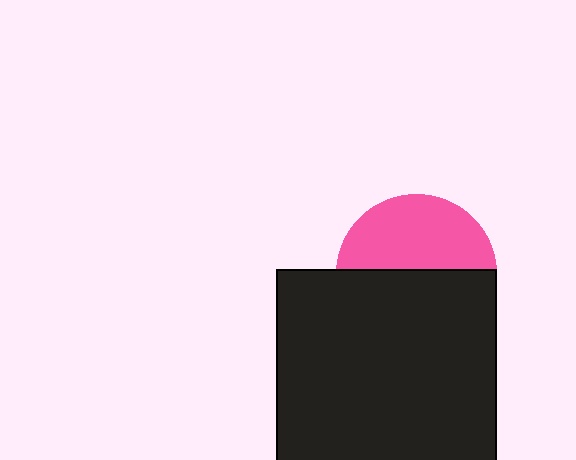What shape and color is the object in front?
The object in front is a black rectangle.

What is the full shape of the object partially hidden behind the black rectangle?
The partially hidden object is a pink circle.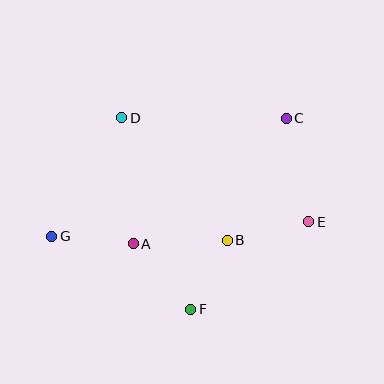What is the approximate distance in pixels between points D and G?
The distance between D and G is approximately 137 pixels.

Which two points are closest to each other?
Points B and F are closest to each other.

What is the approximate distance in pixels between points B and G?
The distance between B and G is approximately 176 pixels.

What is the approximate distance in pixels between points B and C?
The distance between B and C is approximately 136 pixels.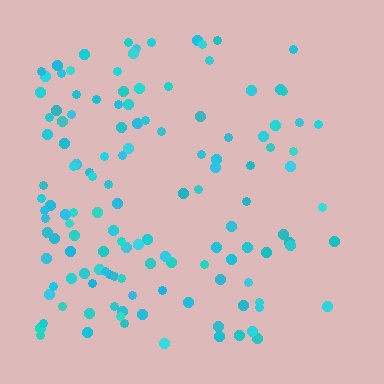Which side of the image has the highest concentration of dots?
The left.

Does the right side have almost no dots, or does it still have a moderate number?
Still a moderate number, just noticeably fewer than the left.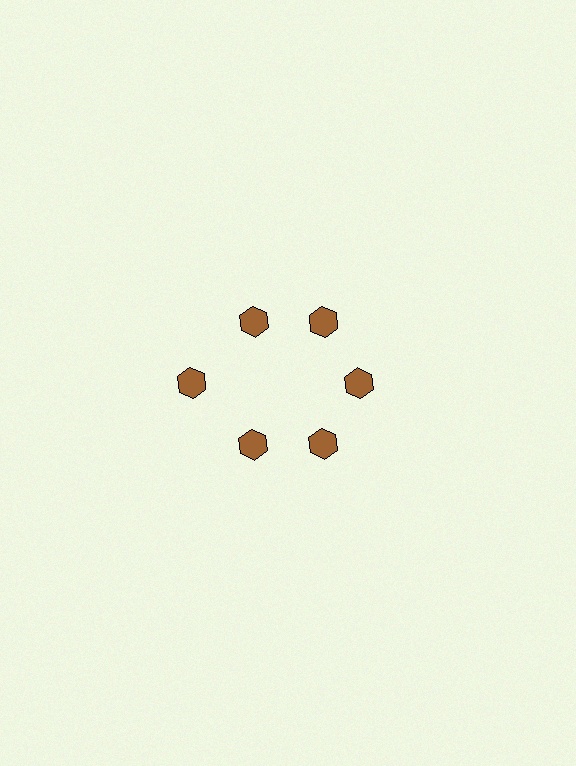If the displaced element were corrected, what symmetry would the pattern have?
It would have 6-fold rotational symmetry — the pattern would map onto itself every 60 degrees.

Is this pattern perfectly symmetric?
No. The 6 brown hexagons are arranged in a ring, but one element near the 9 o'clock position is pushed outward from the center, breaking the 6-fold rotational symmetry.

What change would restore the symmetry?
The symmetry would be restored by moving it inward, back onto the ring so that all 6 hexagons sit at equal angles and equal distance from the center.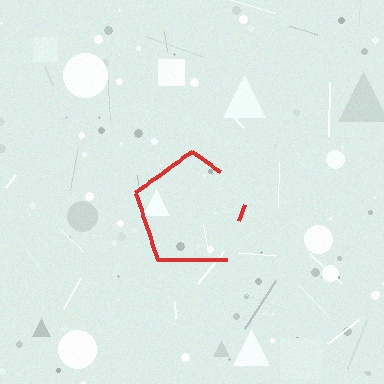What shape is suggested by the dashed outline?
The dashed outline suggests a pentagon.